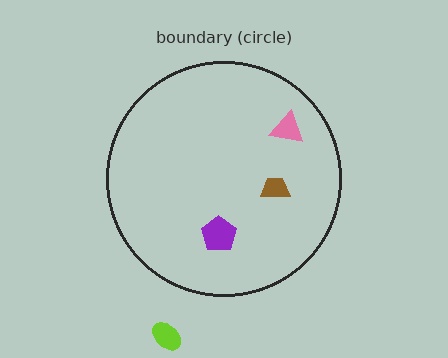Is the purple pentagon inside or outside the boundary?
Inside.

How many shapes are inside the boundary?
3 inside, 1 outside.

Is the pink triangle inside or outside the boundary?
Inside.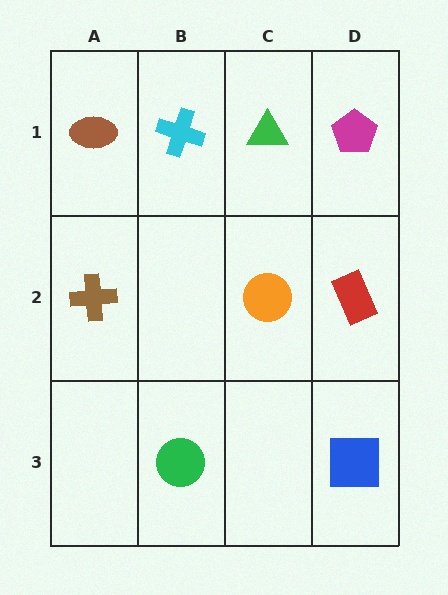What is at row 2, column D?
A red rectangle.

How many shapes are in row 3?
2 shapes.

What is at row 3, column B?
A green circle.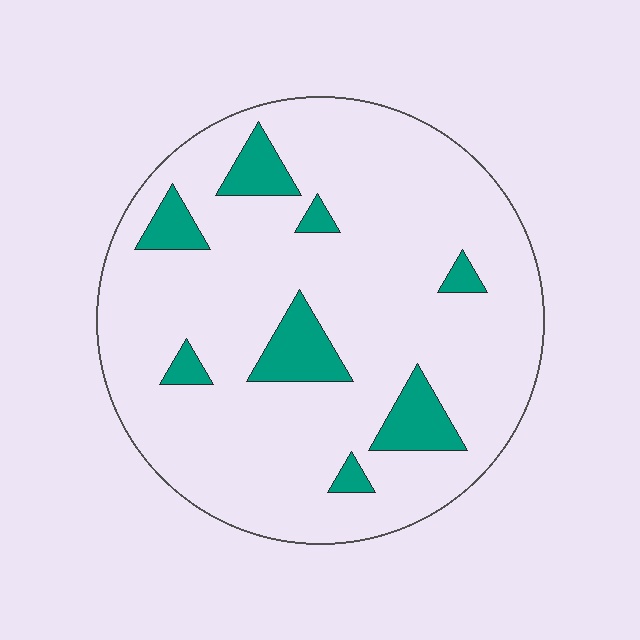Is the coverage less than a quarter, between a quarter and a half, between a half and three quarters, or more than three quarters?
Less than a quarter.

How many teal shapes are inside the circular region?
8.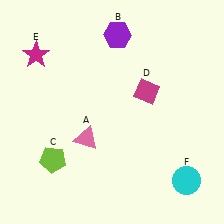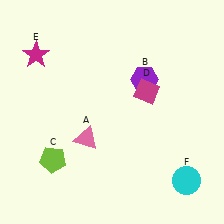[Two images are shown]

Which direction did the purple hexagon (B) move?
The purple hexagon (B) moved down.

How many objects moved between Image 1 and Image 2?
1 object moved between the two images.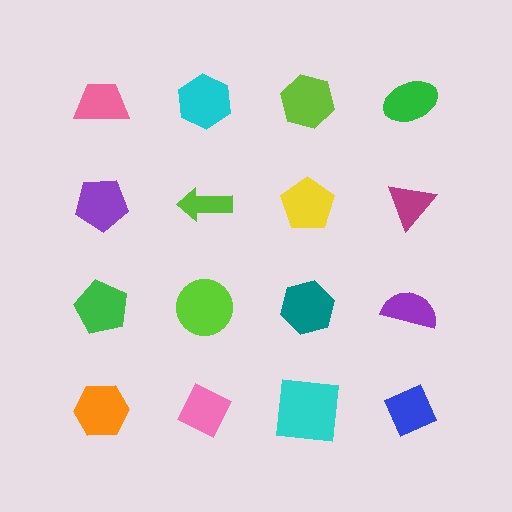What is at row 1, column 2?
A cyan hexagon.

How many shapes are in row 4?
4 shapes.